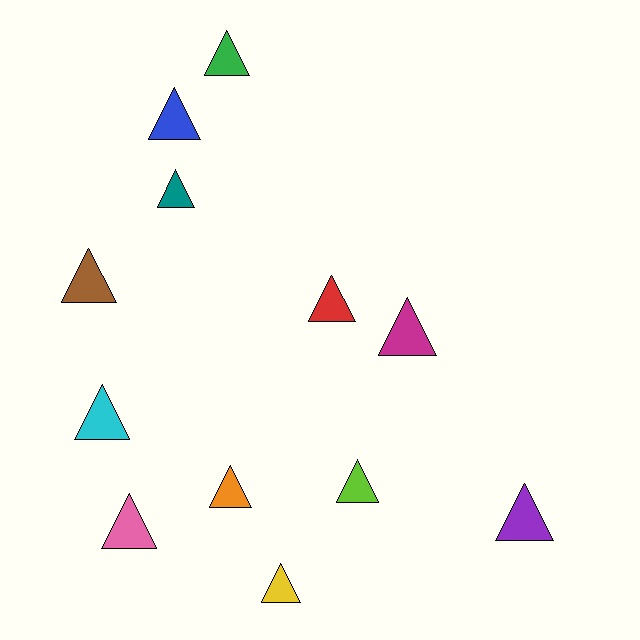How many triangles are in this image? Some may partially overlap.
There are 12 triangles.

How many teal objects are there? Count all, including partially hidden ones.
There is 1 teal object.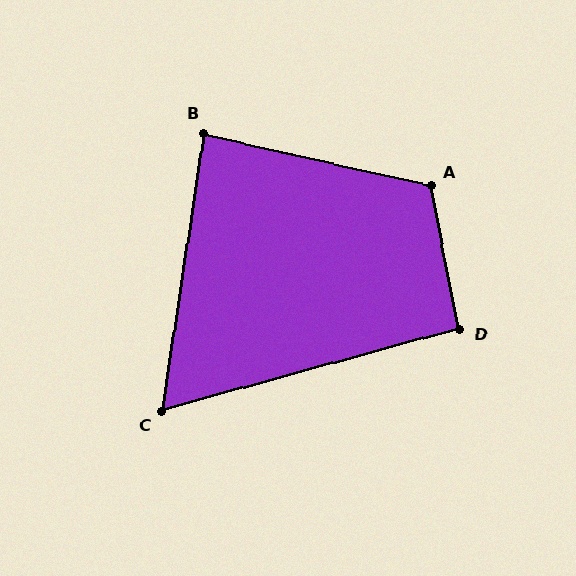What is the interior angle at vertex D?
Approximately 94 degrees (approximately right).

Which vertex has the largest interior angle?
A, at approximately 114 degrees.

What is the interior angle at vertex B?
Approximately 86 degrees (approximately right).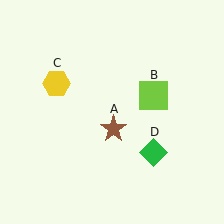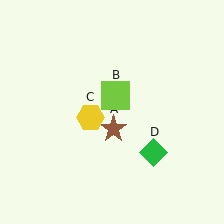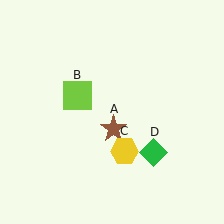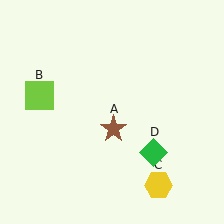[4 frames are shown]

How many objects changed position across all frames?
2 objects changed position: lime square (object B), yellow hexagon (object C).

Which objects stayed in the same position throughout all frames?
Brown star (object A) and green diamond (object D) remained stationary.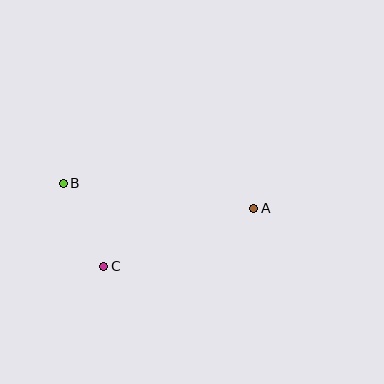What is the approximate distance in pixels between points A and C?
The distance between A and C is approximately 161 pixels.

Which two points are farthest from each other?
Points A and B are farthest from each other.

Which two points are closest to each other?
Points B and C are closest to each other.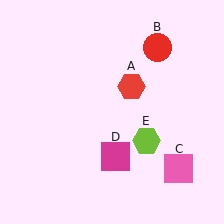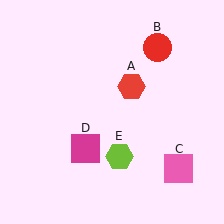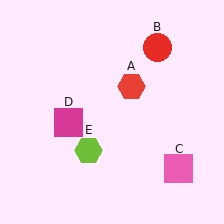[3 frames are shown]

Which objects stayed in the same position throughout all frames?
Red hexagon (object A) and red circle (object B) and pink square (object C) remained stationary.